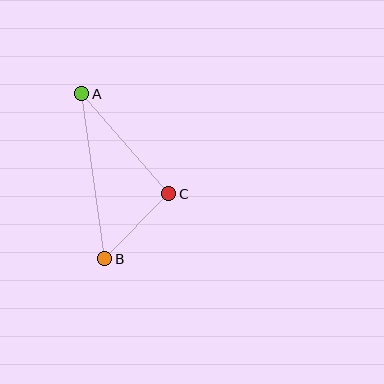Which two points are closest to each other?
Points B and C are closest to each other.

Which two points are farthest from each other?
Points A and B are farthest from each other.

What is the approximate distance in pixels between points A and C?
The distance between A and C is approximately 132 pixels.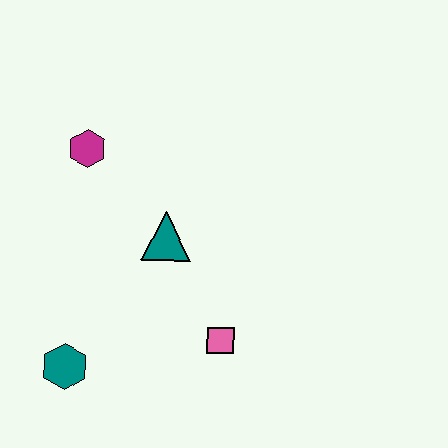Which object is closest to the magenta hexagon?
The teal triangle is closest to the magenta hexagon.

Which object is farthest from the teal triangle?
The teal hexagon is farthest from the teal triangle.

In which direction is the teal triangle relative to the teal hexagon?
The teal triangle is above the teal hexagon.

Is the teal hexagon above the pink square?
No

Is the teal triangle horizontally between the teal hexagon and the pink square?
Yes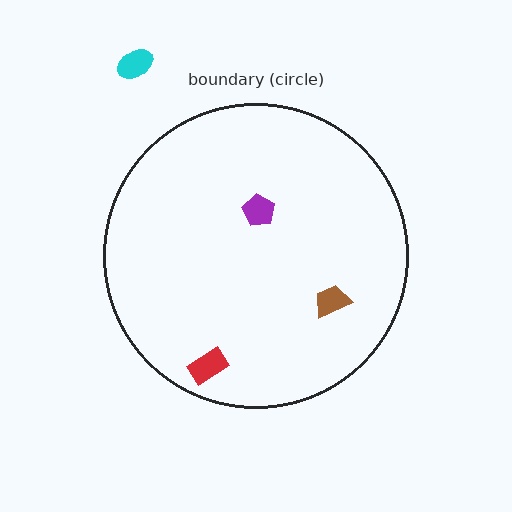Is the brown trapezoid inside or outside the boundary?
Inside.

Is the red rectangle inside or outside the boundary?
Inside.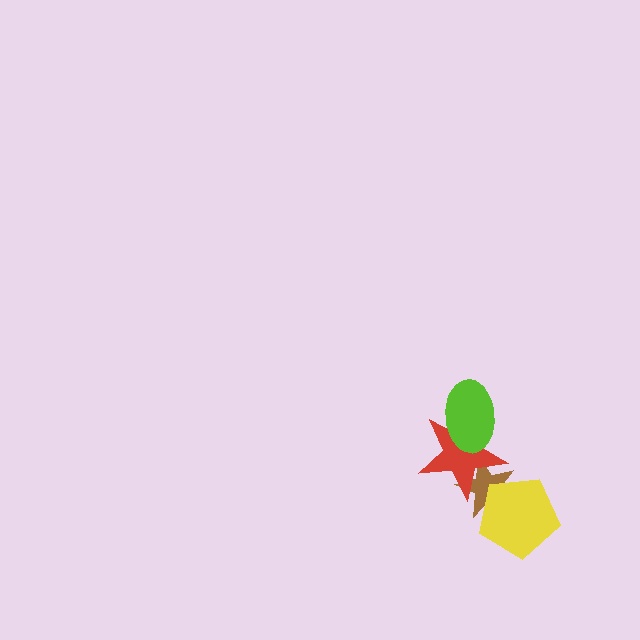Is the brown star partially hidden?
Yes, it is partially covered by another shape.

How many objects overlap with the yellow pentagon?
1 object overlaps with the yellow pentagon.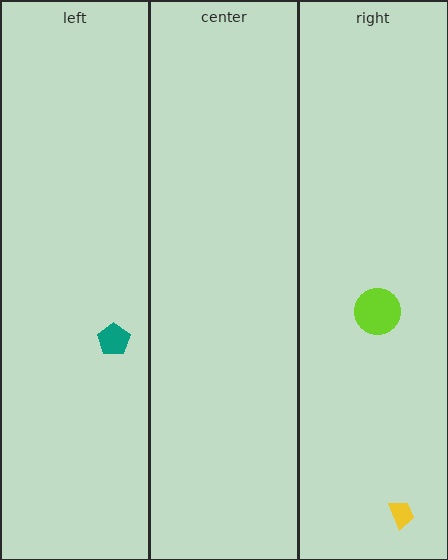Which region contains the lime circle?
The right region.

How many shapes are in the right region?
2.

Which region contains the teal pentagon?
The left region.